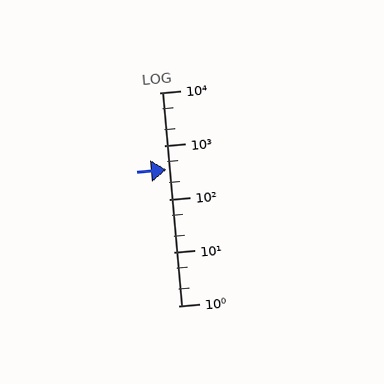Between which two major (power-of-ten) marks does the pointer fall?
The pointer is between 100 and 1000.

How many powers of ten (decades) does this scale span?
The scale spans 4 decades, from 1 to 10000.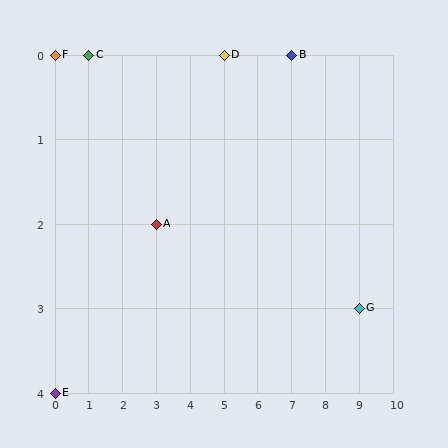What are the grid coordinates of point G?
Point G is at grid coordinates (9, 3).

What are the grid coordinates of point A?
Point A is at grid coordinates (3, 2).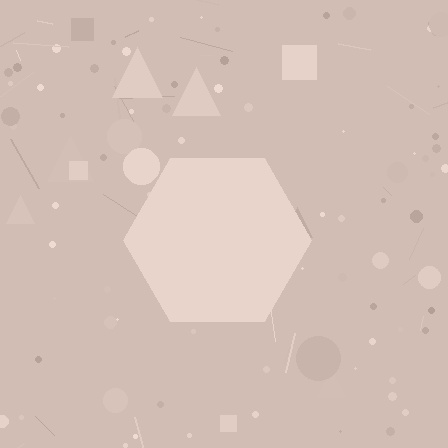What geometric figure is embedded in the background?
A hexagon is embedded in the background.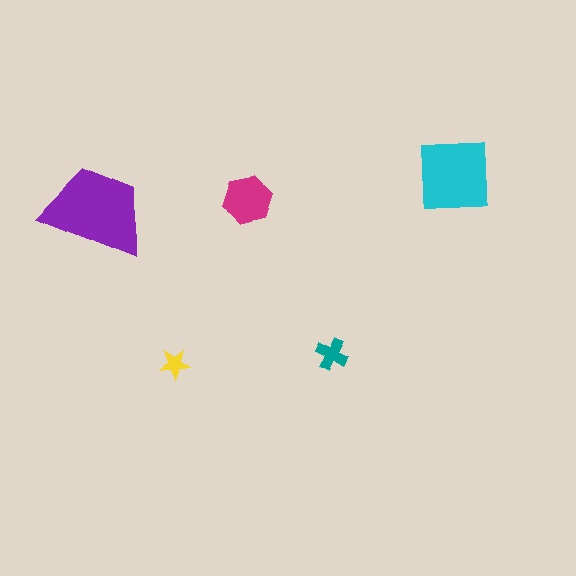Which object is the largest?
The purple trapezoid.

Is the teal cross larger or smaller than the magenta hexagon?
Smaller.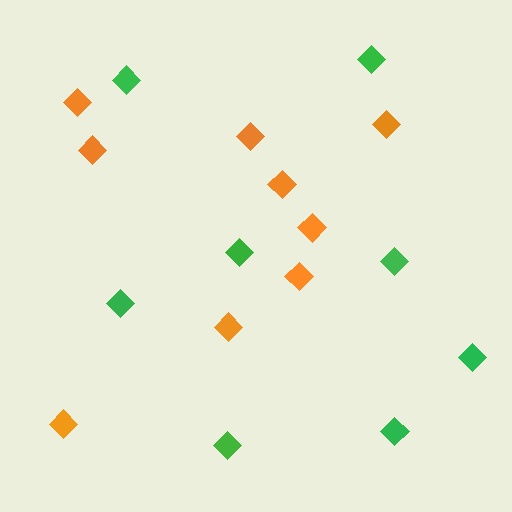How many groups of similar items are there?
There are 2 groups: one group of green diamonds (8) and one group of orange diamonds (9).